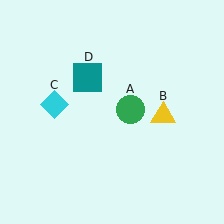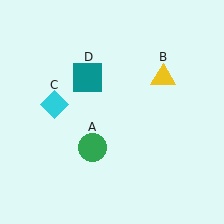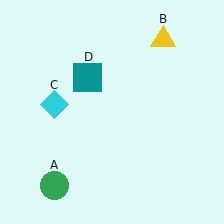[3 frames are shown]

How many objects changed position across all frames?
2 objects changed position: green circle (object A), yellow triangle (object B).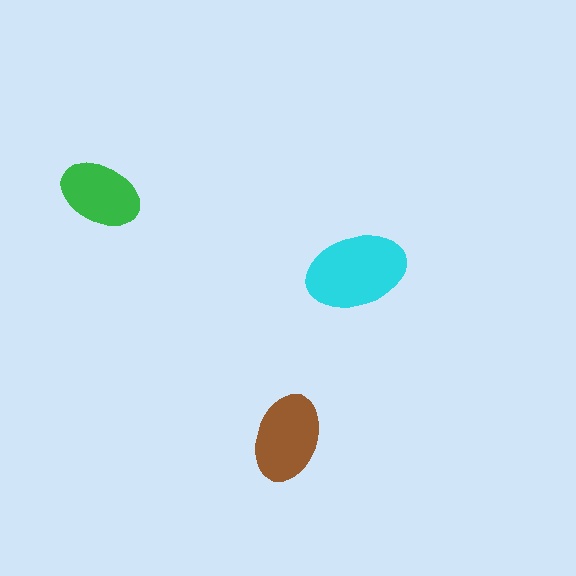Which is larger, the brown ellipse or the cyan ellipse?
The cyan one.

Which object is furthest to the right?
The cyan ellipse is rightmost.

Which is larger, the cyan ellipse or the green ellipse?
The cyan one.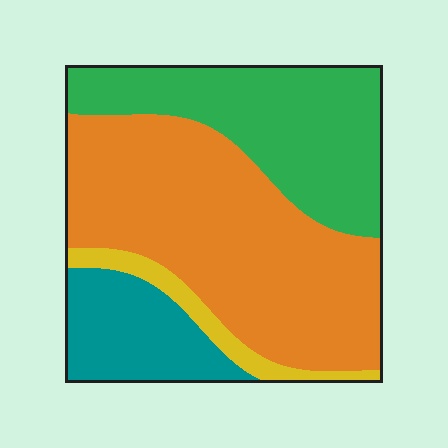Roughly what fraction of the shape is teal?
Teal takes up less than a sixth of the shape.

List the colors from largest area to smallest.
From largest to smallest: orange, green, teal, yellow.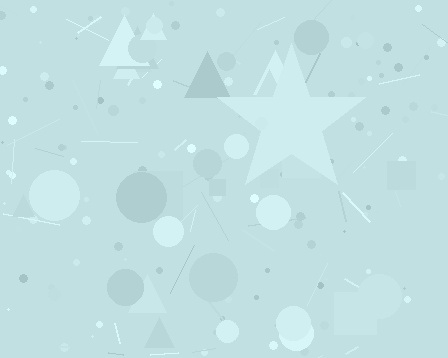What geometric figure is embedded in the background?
A star is embedded in the background.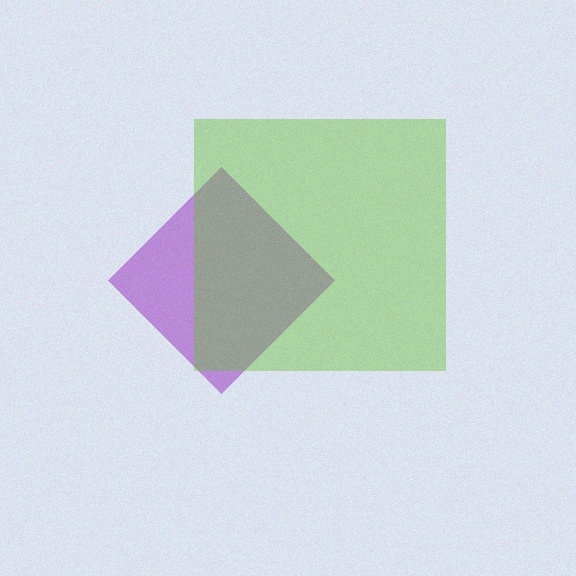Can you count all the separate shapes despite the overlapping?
Yes, there are 2 separate shapes.